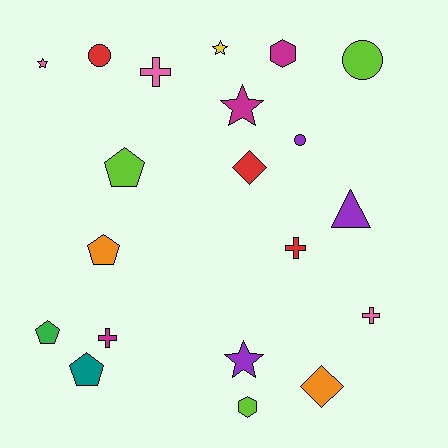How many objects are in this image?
There are 20 objects.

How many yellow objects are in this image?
There is 1 yellow object.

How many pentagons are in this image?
There are 4 pentagons.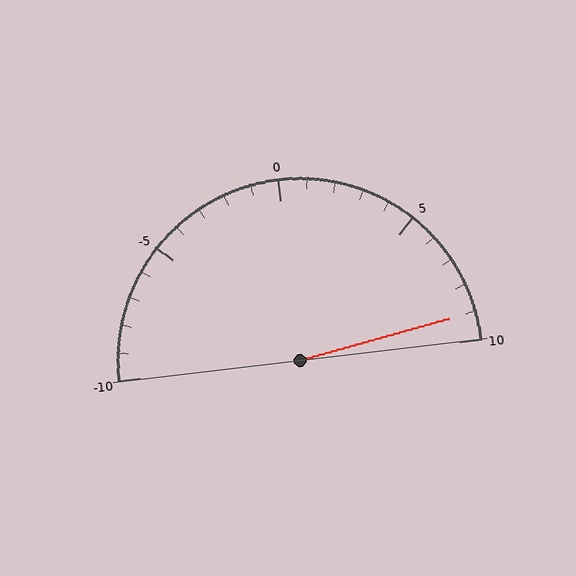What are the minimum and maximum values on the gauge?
The gauge ranges from -10 to 10.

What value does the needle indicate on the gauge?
The needle indicates approximately 9.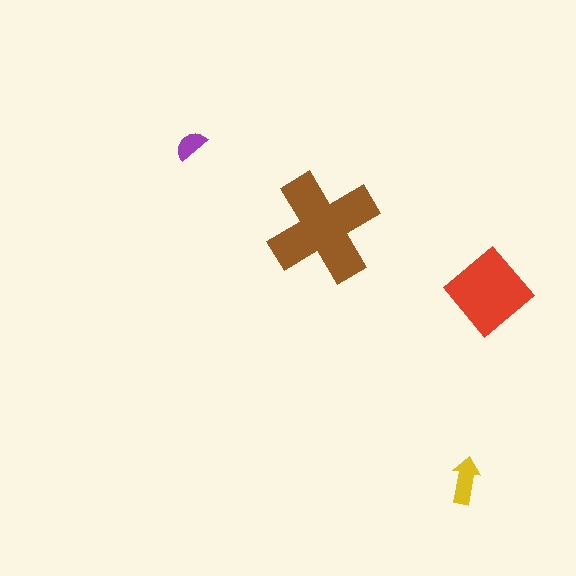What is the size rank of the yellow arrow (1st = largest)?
3rd.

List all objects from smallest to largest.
The purple semicircle, the yellow arrow, the red diamond, the brown cross.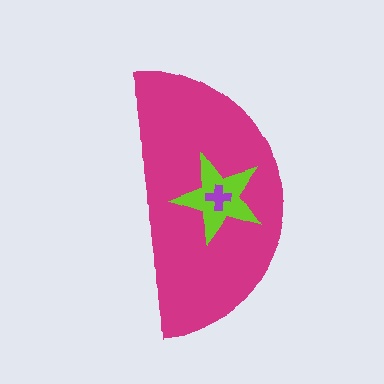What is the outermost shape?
The magenta semicircle.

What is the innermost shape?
The purple cross.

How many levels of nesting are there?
3.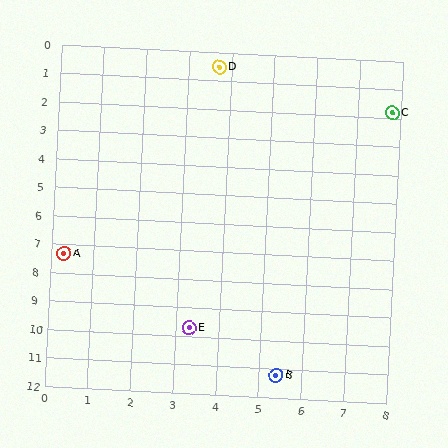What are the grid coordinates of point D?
Point D is at approximately (3.7, 0.5).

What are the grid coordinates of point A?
Point A is at approximately (0.3, 7.3).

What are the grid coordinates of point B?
Point B is at approximately (5.4, 11.2).